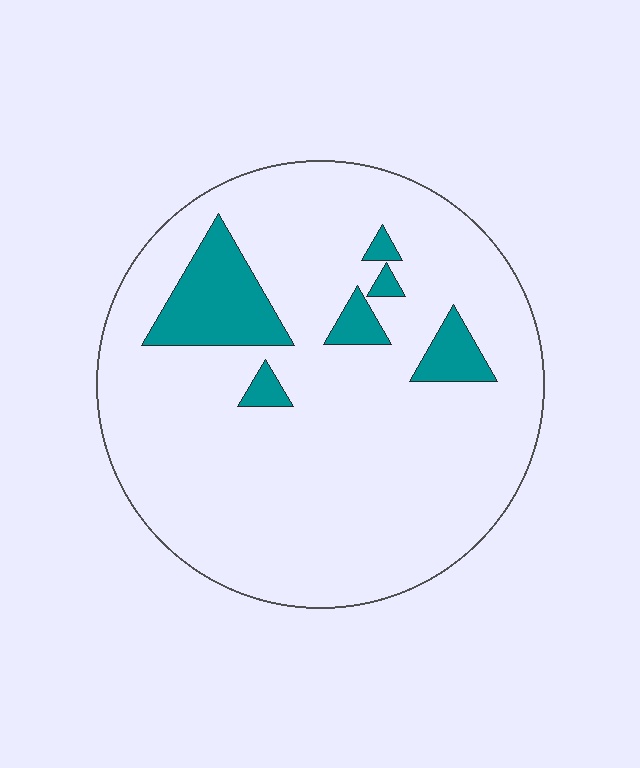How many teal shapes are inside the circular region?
6.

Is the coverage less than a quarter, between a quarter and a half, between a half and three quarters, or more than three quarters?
Less than a quarter.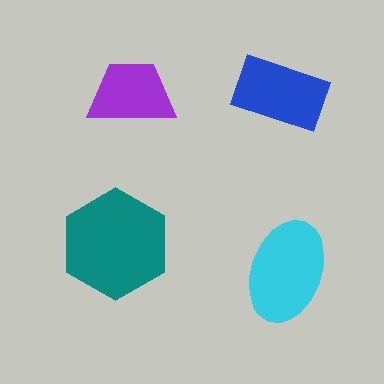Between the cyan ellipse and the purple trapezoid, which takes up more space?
The cyan ellipse.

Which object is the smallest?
The purple trapezoid.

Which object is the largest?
The teal hexagon.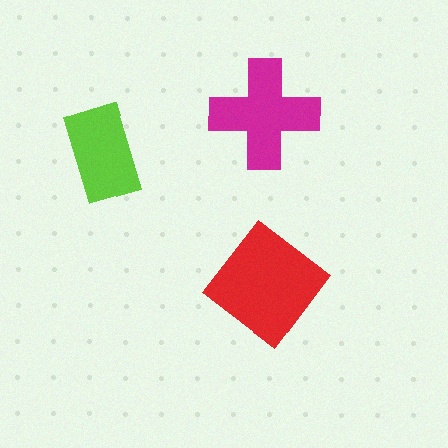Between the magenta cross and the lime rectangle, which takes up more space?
The magenta cross.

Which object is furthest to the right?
The red diamond is rightmost.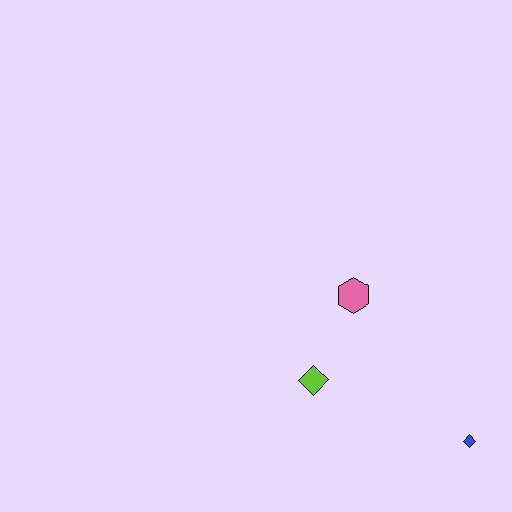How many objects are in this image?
There are 3 objects.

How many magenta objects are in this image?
There are no magenta objects.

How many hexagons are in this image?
There is 1 hexagon.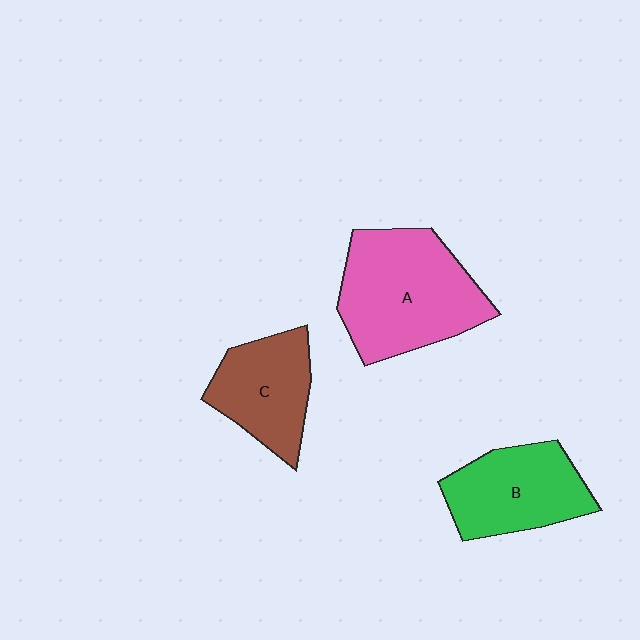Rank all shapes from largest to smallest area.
From largest to smallest: A (pink), B (green), C (brown).